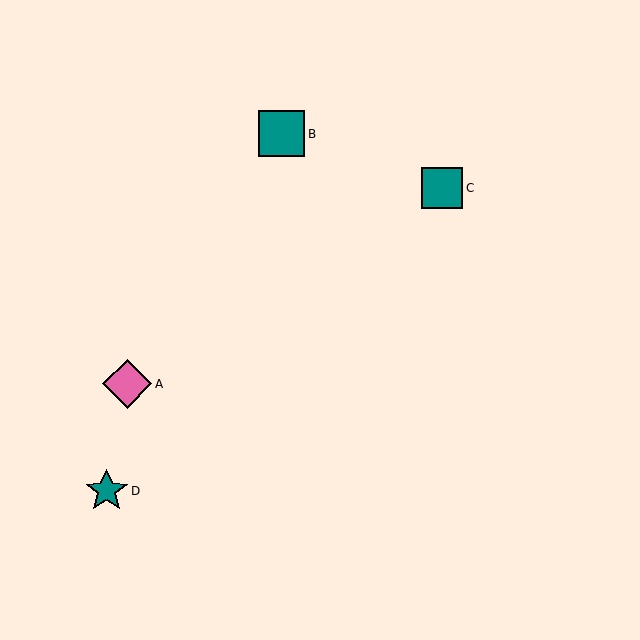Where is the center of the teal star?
The center of the teal star is at (107, 491).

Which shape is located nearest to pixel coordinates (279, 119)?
The teal square (labeled B) at (281, 134) is nearest to that location.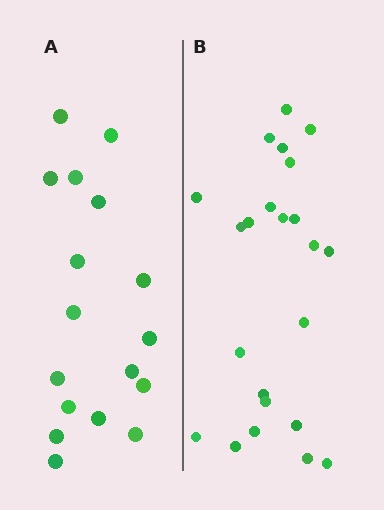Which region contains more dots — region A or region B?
Region B (the right region) has more dots.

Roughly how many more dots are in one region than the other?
Region B has about 6 more dots than region A.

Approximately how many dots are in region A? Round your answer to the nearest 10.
About 20 dots. (The exact count is 17, which rounds to 20.)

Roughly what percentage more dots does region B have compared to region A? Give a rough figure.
About 35% more.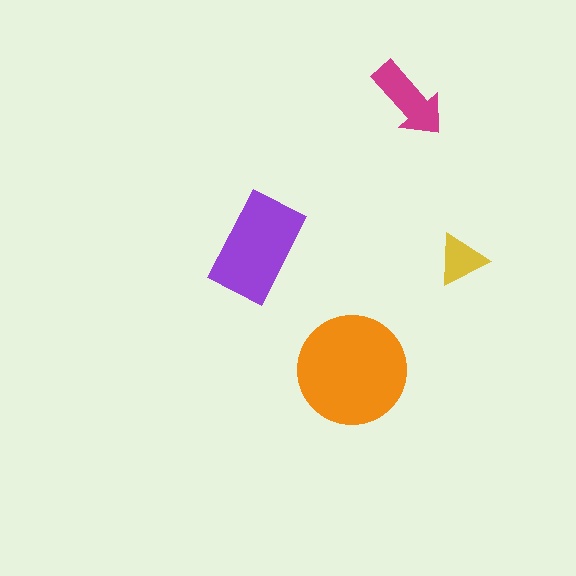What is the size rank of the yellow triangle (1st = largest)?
4th.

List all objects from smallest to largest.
The yellow triangle, the magenta arrow, the purple rectangle, the orange circle.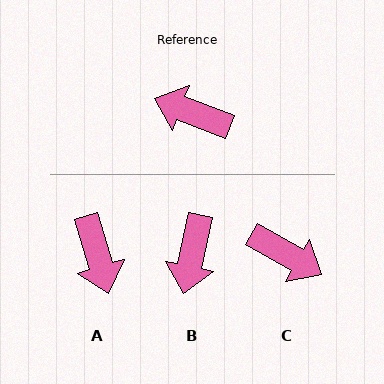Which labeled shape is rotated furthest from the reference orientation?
C, about 171 degrees away.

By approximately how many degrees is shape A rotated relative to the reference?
Approximately 127 degrees counter-clockwise.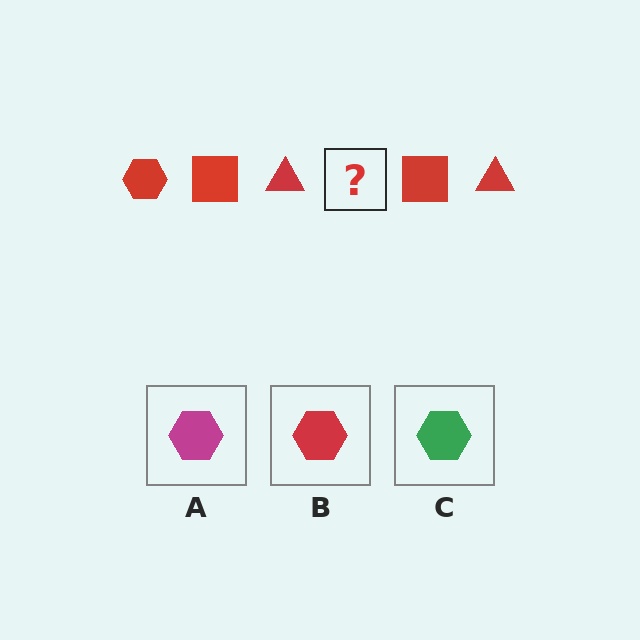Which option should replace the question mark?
Option B.